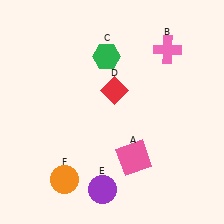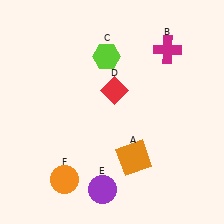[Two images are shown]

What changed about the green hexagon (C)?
In Image 1, C is green. In Image 2, it changed to lime.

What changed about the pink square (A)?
In Image 1, A is pink. In Image 2, it changed to orange.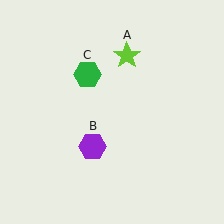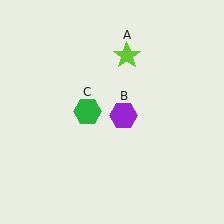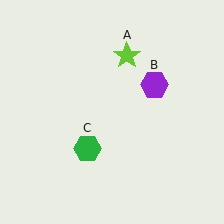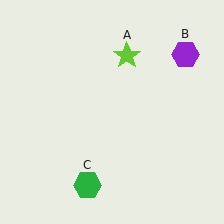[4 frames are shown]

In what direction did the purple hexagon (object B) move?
The purple hexagon (object B) moved up and to the right.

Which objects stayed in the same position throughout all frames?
Lime star (object A) remained stationary.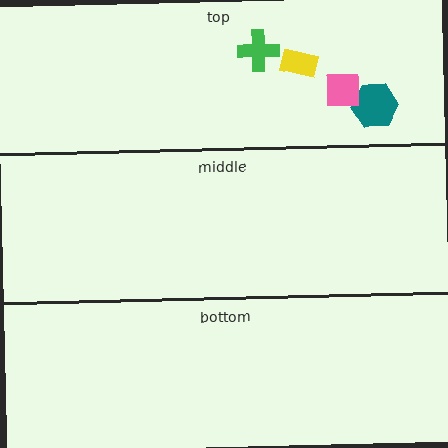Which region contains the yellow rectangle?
The top region.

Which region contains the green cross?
The top region.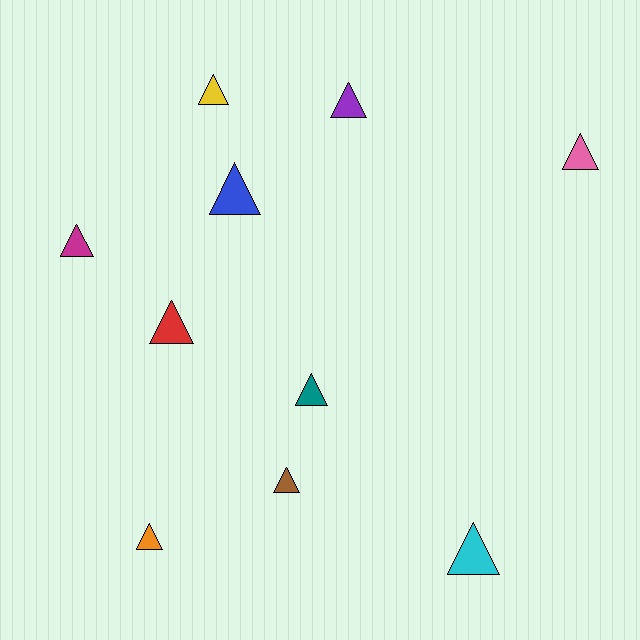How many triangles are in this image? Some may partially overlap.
There are 10 triangles.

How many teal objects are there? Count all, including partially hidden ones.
There is 1 teal object.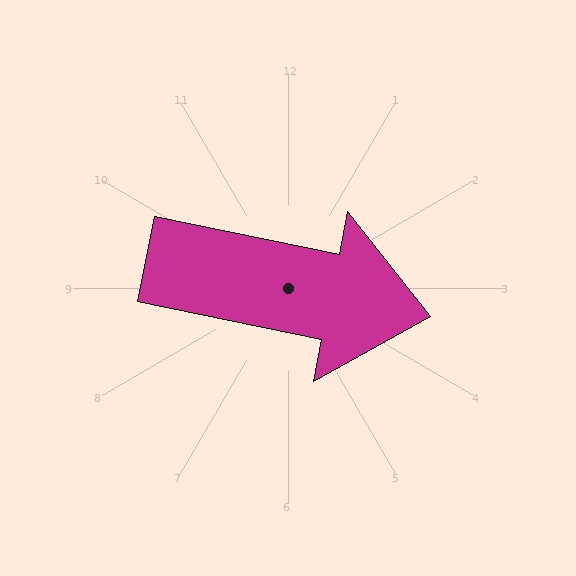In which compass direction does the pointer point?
East.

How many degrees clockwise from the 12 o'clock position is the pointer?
Approximately 101 degrees.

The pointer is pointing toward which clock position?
Roughly 3 o'clock.